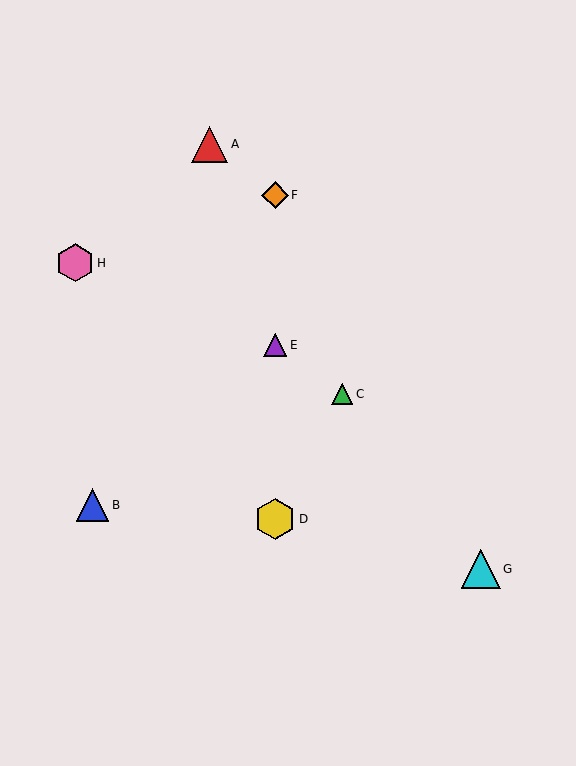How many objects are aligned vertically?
3 objects (D, E, F) are aligned vertically.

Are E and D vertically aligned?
Yes, both are at x≈275.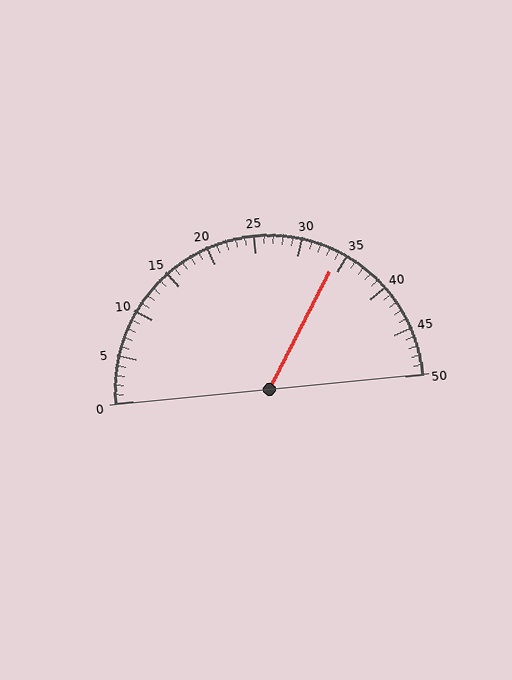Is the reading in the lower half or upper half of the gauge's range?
The reading is in the upper half of the range (0 to 50).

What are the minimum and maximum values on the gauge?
The gauge ranges from 0 to 50.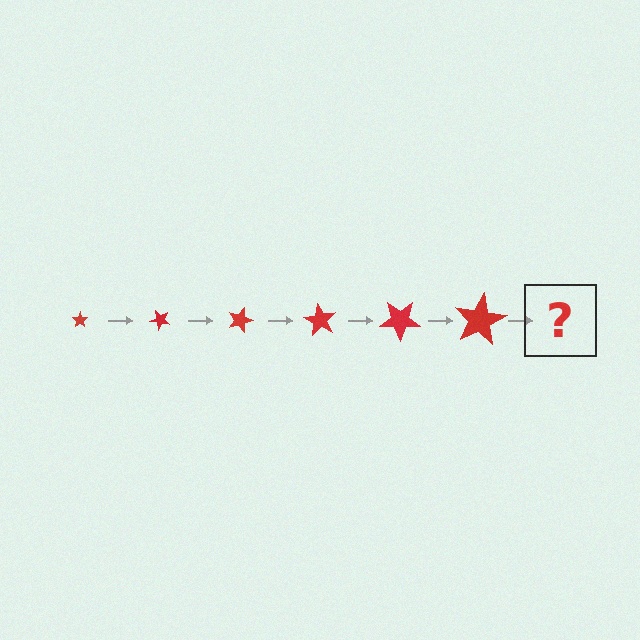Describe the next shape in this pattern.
It should be a star, larger than the previous one and rotated 270 degrees from the start.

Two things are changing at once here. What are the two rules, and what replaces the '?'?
The two rules are that the star grows larger each step and it rotates 45 degrees each step. The '?' should be a star, larger than the previous one and rotated 270 degrees from the start.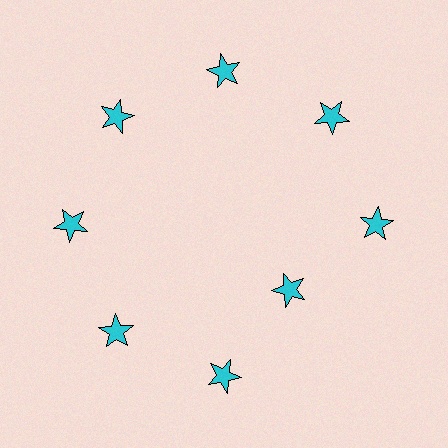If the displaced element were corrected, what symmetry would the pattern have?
It would have 8-fold rotational symmetry — the pattern would map onto itself every 45 degrees.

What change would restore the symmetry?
The symmetry would be restored by moving it outward, back onto the ring so that all 8 stars sit at equal angles and equal distance from the center.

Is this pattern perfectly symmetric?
No. The 8 cyan stars are arranged in a ring, but one element near the 4 o'clock position is pulled inward toward the center, breaking the 8-fold rotational symmetry.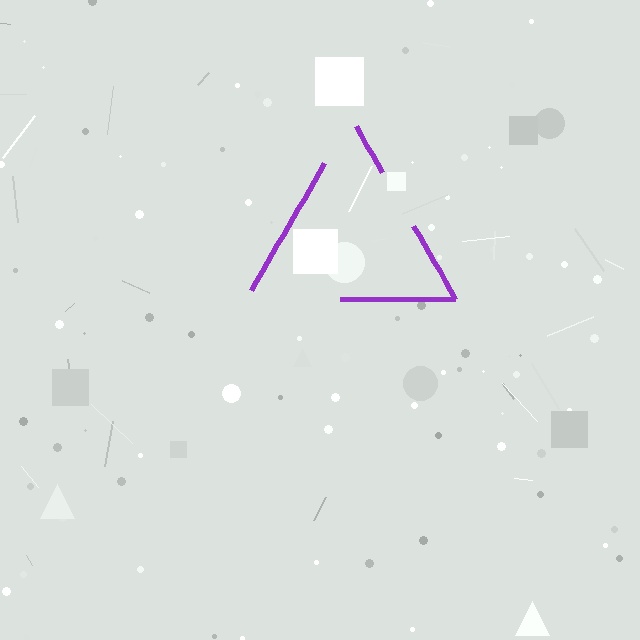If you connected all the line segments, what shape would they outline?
They would outline a triangle.